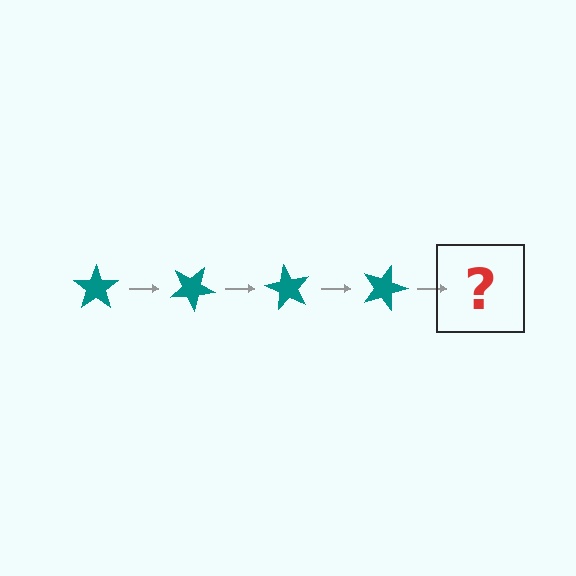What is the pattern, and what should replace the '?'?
The pattern is that the star rotates 30 degrees each step. The '?' should be a teal star rotated 120 degrees.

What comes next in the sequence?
The next element should be a teal star rotated 120 degrees.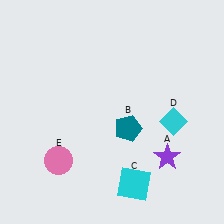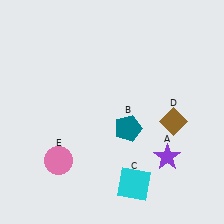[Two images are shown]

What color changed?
The diamond (D) changed from cyan in Image 1 to brown in Image 2.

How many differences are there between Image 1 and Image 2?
There is 1 difference between the two images.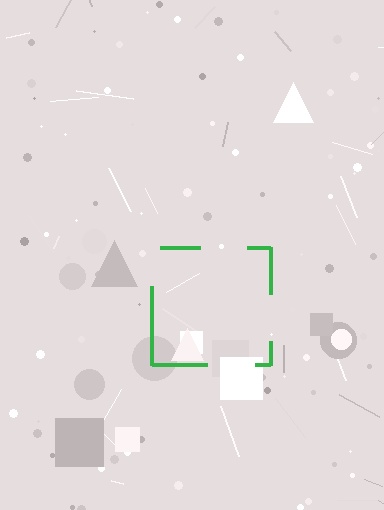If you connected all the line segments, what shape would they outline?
They would outline a square.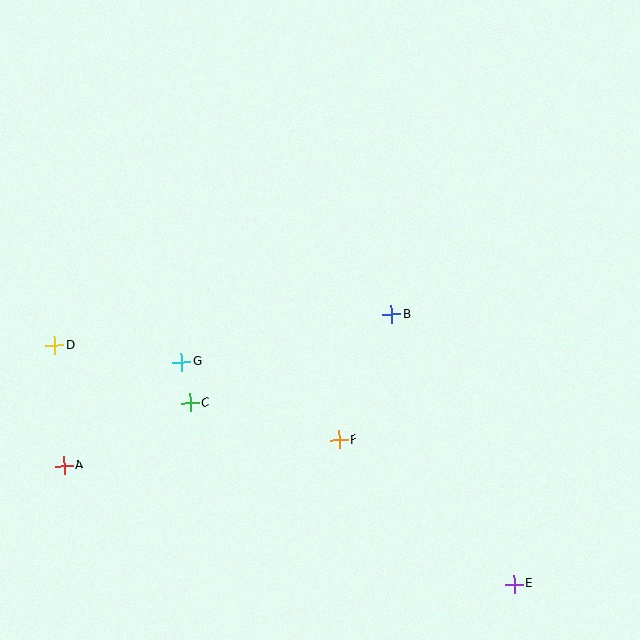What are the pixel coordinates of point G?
Point G is at (182, 362).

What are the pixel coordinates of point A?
Point A is at (64, 465).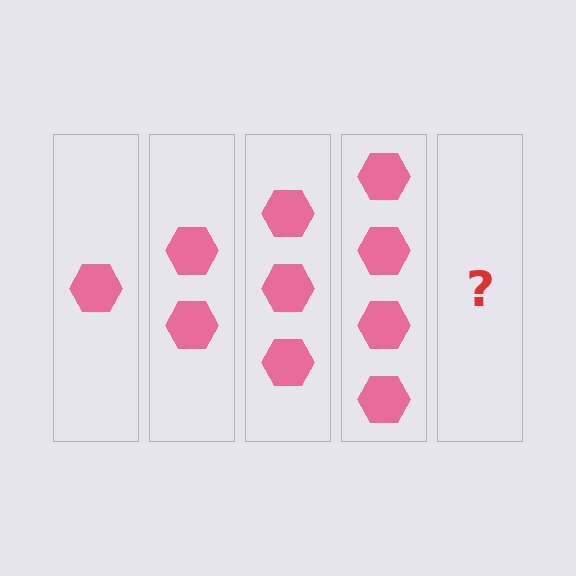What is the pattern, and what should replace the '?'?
The pattern is that each step adds one more hexagon. The '?' should be 5 hexagons.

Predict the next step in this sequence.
The next step is 5 hexagons.